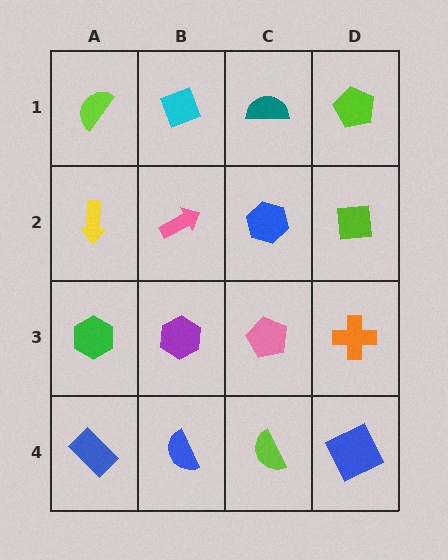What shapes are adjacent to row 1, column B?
A pink arrow (row 2, column B), a lime semicircle (row 1, column A), a teal semicircle (row 1, column C).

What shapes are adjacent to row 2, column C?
A teal semicircle (row 1, column C), a pink pentagon (row 3, column C), a pink arrow (row 2, column B), a lime square (row 2, column D).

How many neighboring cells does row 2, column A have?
3.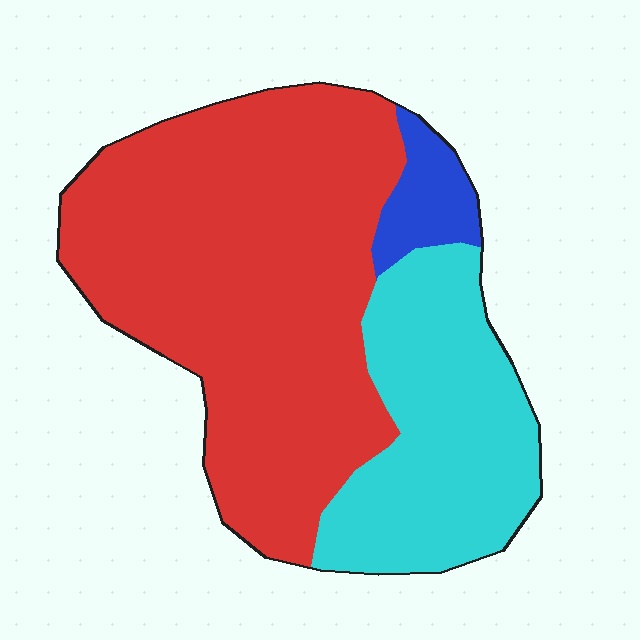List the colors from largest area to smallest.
From largest to smallest: red, cyan, blue.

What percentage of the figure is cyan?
Cyan takes up about one third (1/3) of the figure.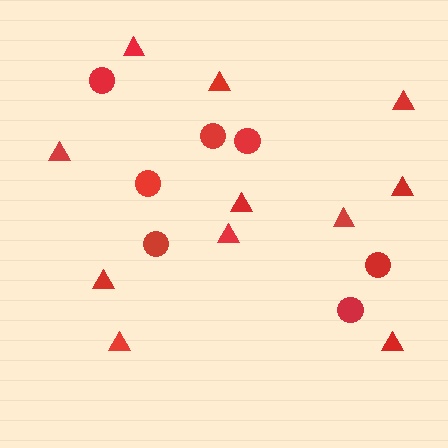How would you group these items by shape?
There are 2 groups: one group of circles (7) and one group of triangles (11).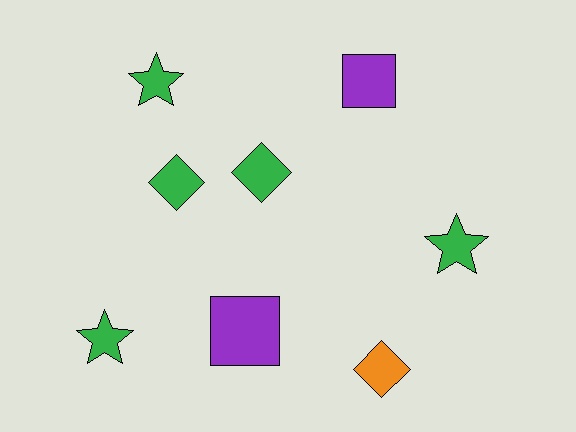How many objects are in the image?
There are 8 objects.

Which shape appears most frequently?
Diamond, with 3 objects.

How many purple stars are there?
There are no purple stars.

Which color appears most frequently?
Green, with 5 objects.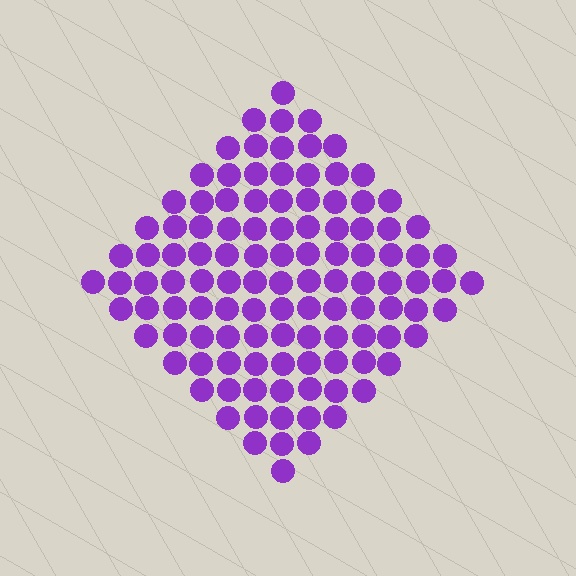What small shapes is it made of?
It is made of small circles.